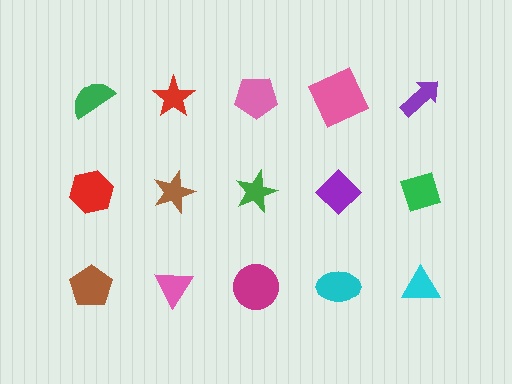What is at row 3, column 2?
A pink triangle.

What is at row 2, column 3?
A green star.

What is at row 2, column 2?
A brown star.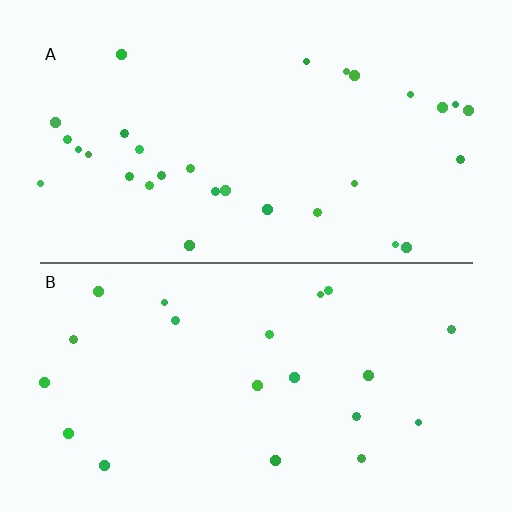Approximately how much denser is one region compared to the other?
Approximately 1.5× — region A over region B.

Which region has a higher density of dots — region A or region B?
A (the top).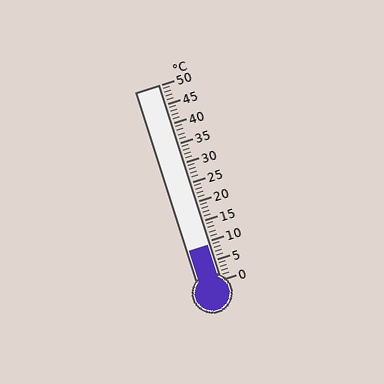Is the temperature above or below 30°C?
The temperature is below 30°C.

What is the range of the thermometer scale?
The thermometer scale ranges from 0°C to 50°C.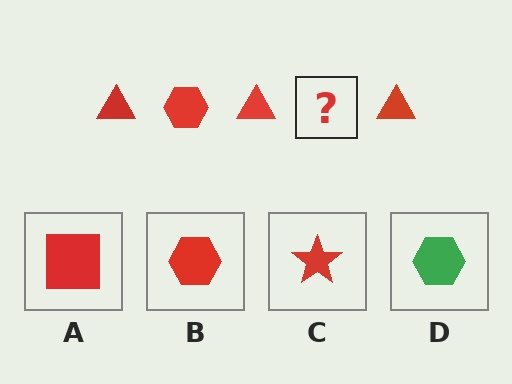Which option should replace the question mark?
Option B.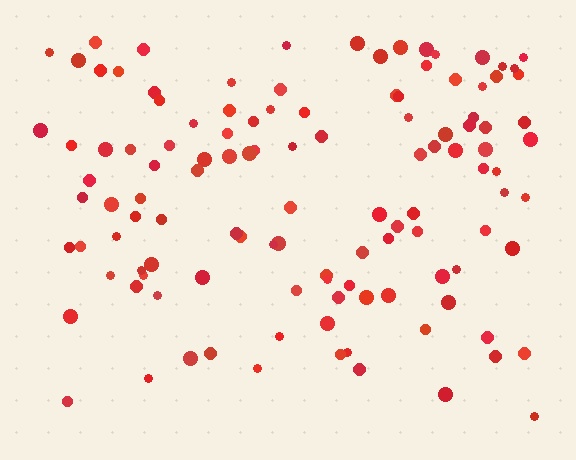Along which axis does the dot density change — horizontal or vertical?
Vertical.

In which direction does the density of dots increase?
From bottom to top, with the top side densest.